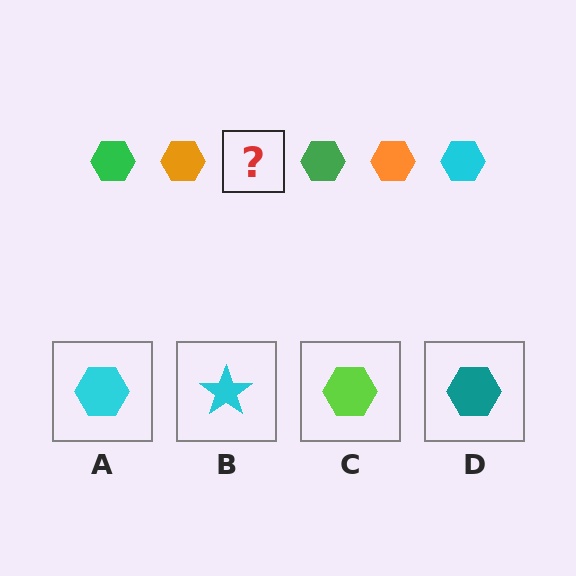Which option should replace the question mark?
Option A.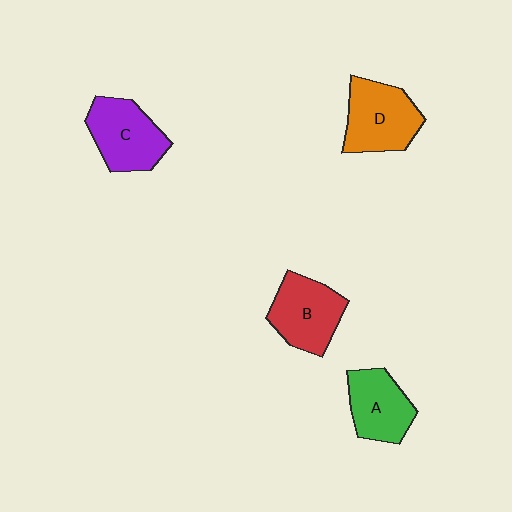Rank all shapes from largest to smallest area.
From largest to smallest: D (orange), C (purple), B (red), A (green).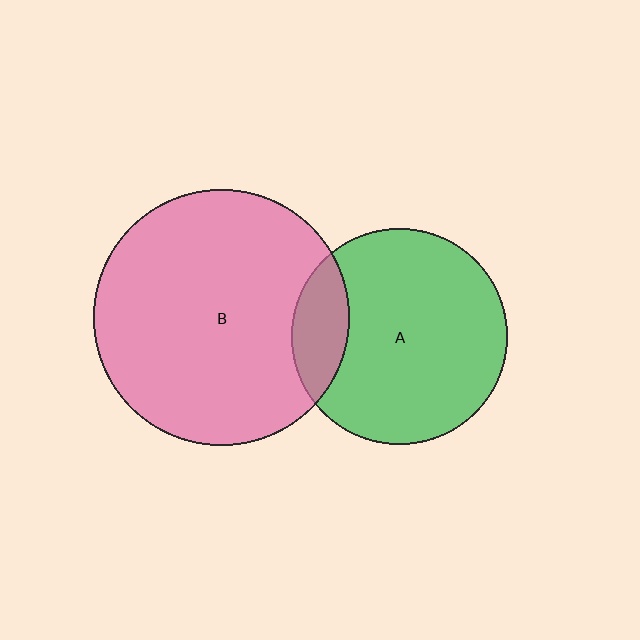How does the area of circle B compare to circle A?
Approximately 1.4 times.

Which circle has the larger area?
Circle B (pink).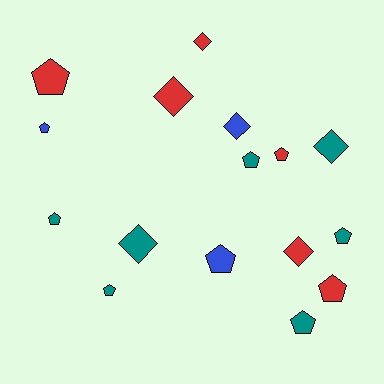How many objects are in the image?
There are 16 objects.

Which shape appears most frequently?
Pentagon, with 10 objects.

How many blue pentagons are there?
There are 2 blue pentagons.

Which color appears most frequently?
Teal, with 7 objects.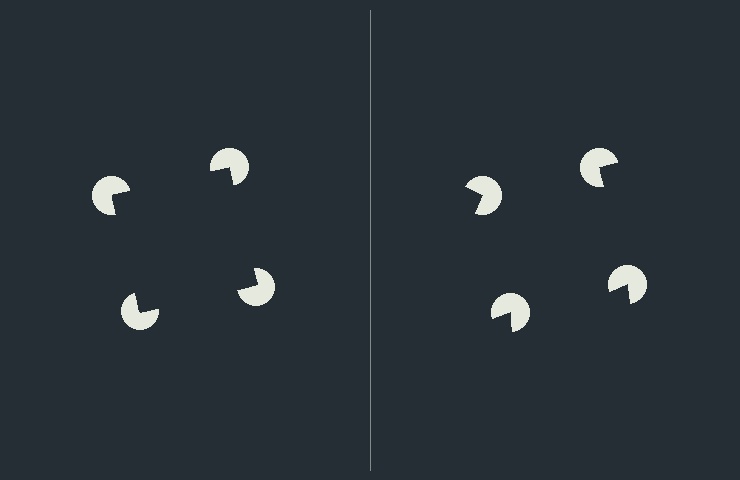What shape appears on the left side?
An illusory square.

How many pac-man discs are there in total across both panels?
8 — 4 on each side.